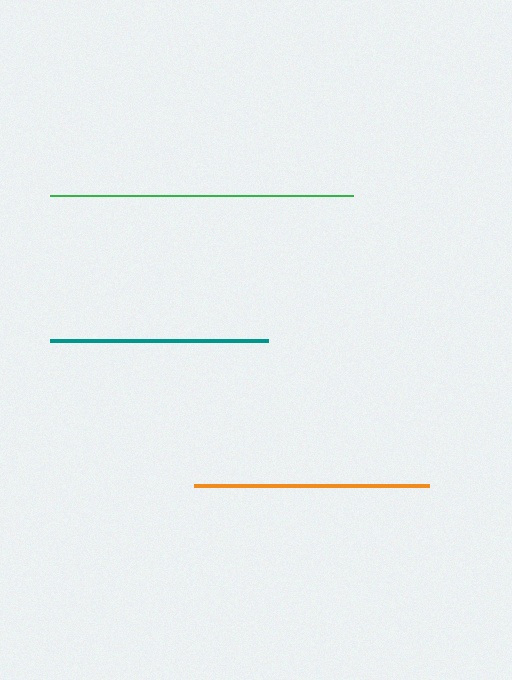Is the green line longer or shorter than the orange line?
The green line is longer than the orange line.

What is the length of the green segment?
The green segment is approximately 303 pixels long.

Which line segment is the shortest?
The teal line is the shortest at approximately 218 pixels.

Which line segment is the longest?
The green line is the longest at approximately 303 pixels.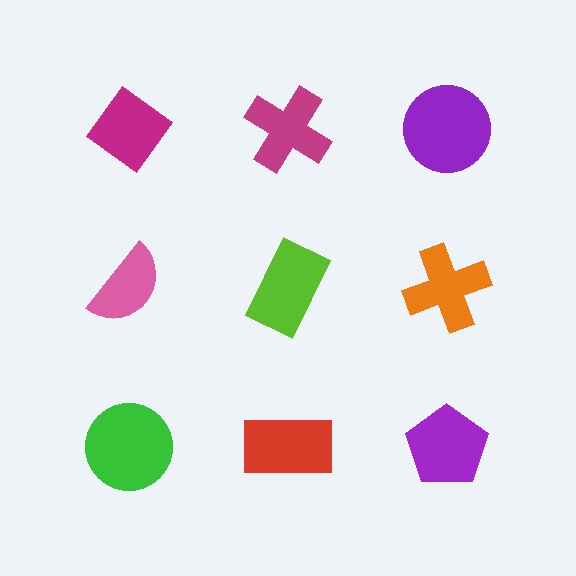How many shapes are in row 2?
3 shapes.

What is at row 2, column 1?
A pink semicircle.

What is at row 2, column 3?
An orange cross.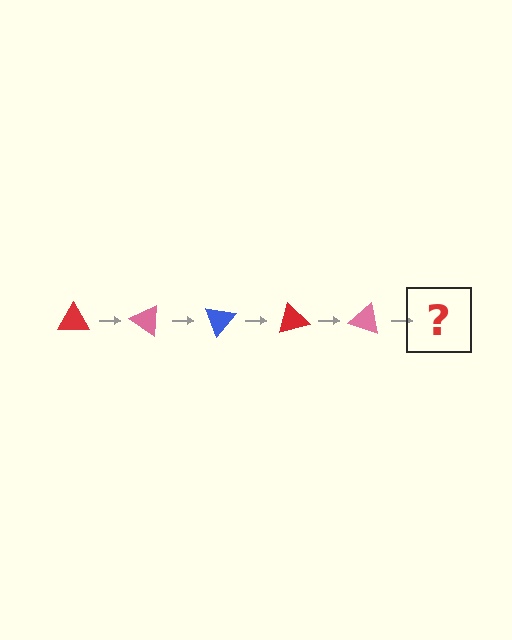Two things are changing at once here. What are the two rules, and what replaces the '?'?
The two rules are that it rotates 35 degrees each step and the color cycles through red, pink, and blue. The '?' should be a blue triangle, rotated 175 degrees from the start.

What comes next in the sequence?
The next element should be a blue triangle, rotated 175 degrees from the start.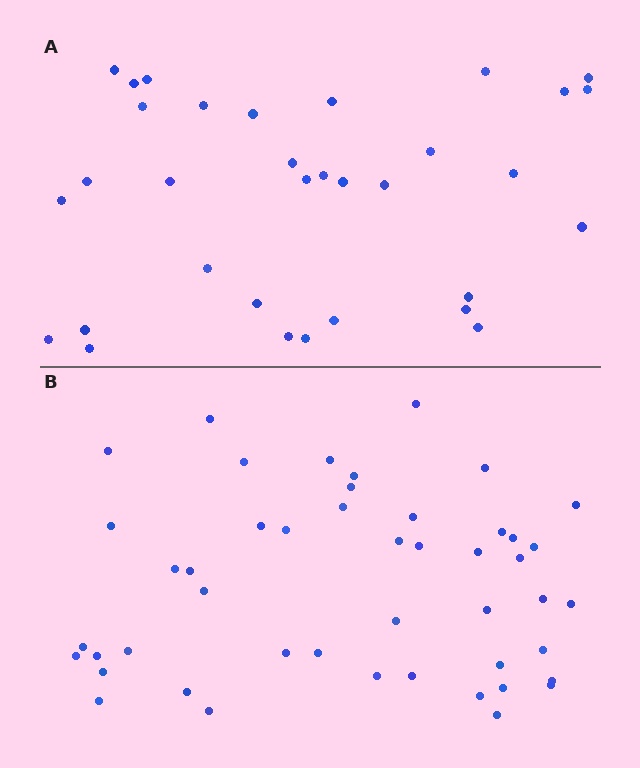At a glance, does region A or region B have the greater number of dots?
Region B (the bottom region) has more dots.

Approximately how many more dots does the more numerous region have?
Region B has approximately 15 more dots than region A.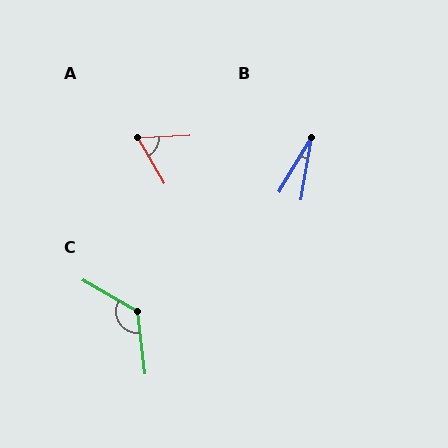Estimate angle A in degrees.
Approximately 63 degrees.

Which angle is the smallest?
B, at approximately 22 degrees.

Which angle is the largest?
C, at approximately 127 degrees.